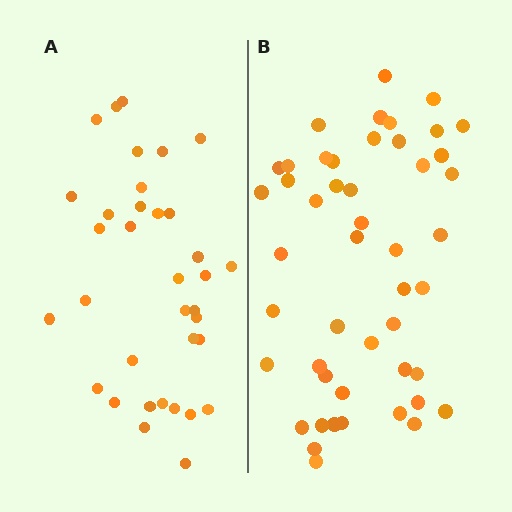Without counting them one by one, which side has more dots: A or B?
Region B (the right region) has more dots.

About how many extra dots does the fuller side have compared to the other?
Region B has approximately 15 more dots than region A.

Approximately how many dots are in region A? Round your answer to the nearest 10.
About 40 dots. (The exact count is 35, which rounds to 40.)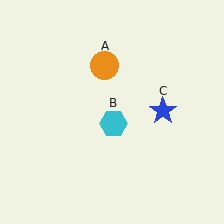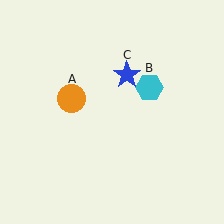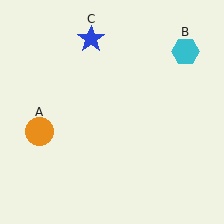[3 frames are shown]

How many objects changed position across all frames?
3 objects changed position: orange circle (object A), cyan hexagon (object B), blue star (object C).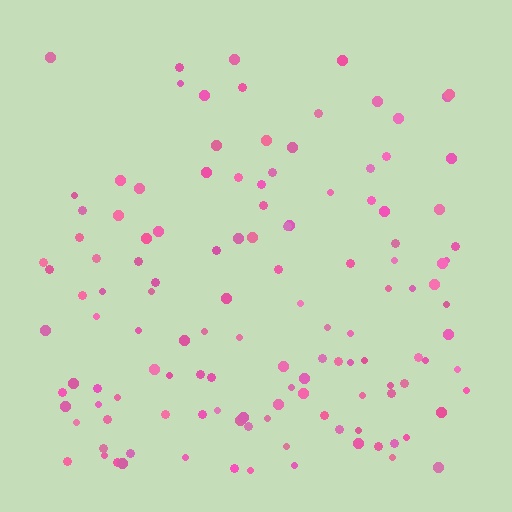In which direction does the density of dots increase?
From top to bottom, with the bottom side densest.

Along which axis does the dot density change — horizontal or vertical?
Vertical.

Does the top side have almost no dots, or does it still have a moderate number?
Still a moderate number, just noticeably fewer than the bottom.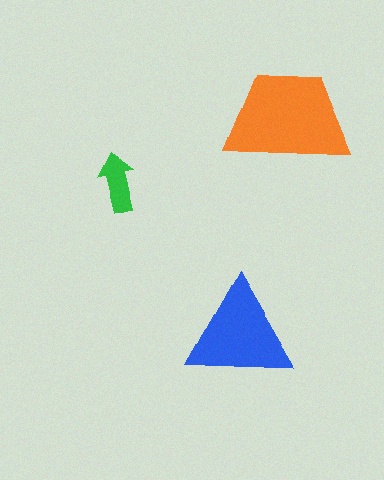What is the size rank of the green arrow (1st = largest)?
3rd.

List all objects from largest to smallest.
The orange trapezoid, the blue triangle, the green arrow.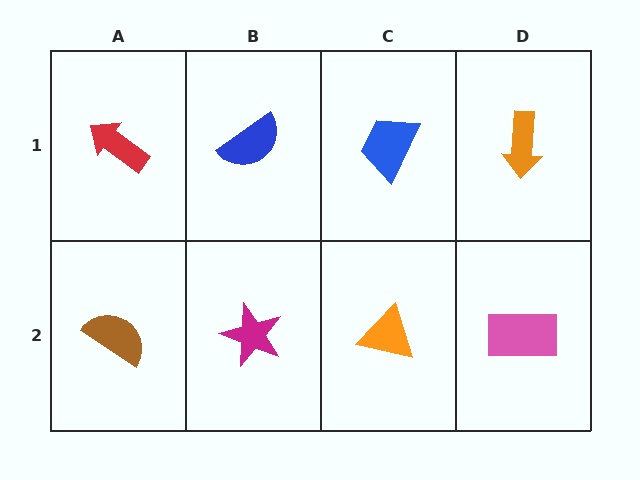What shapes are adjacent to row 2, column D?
An orange arrow (row 1, column D), an orange triangle (row 2, column C).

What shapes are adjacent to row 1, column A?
A brown semicircle (row 2, column A), a blue semicircle (row 1, column B).